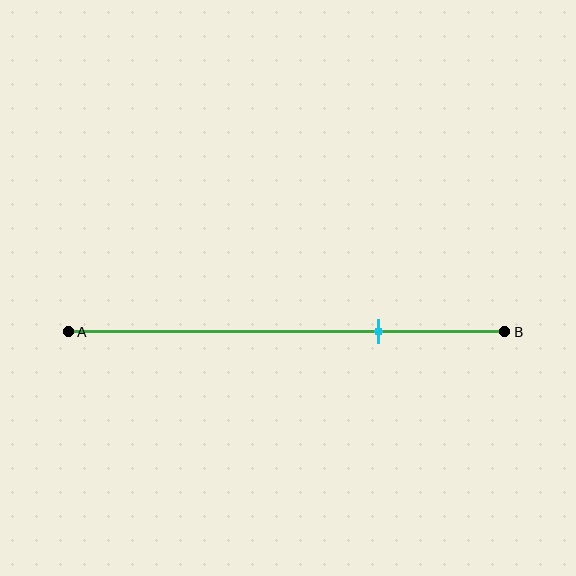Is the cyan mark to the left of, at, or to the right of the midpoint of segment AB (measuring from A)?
The cyan mark is to the right of the midpoint of segment AB.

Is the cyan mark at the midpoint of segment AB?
No, the mark is at about 70% from A, not at the 50% midpoint.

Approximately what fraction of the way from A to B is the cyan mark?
The cyan mark is approximately 70% of the way from A to B.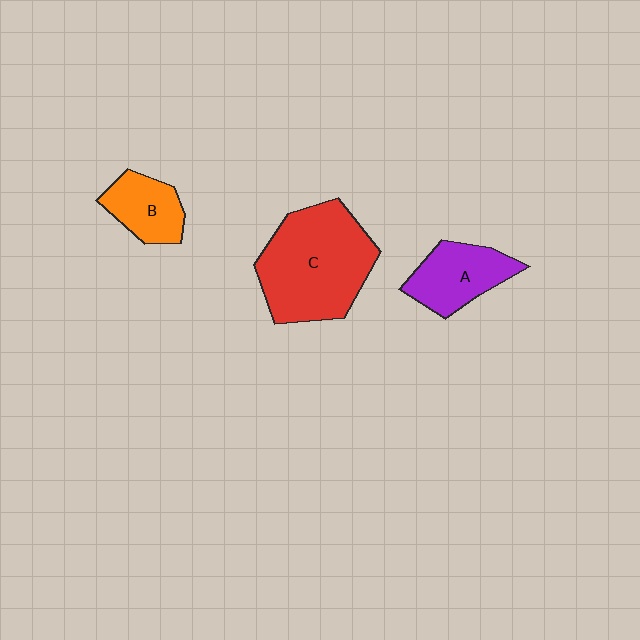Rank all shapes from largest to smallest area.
From largest to smallest: C (red), A (purple), B (orange).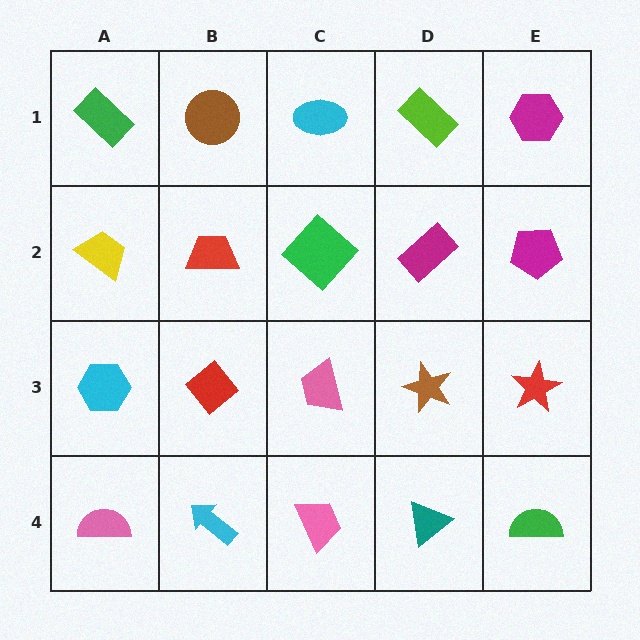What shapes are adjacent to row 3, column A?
A yellow trapezoid (row 2, column A), a pink semicircle (row 4, column A), a red diamond (row 3, column B).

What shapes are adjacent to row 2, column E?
A magenta hexagon (row 1, column E), a red star (row 3, column E), a magenta rectangle (row 2, column D).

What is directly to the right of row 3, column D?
A red star.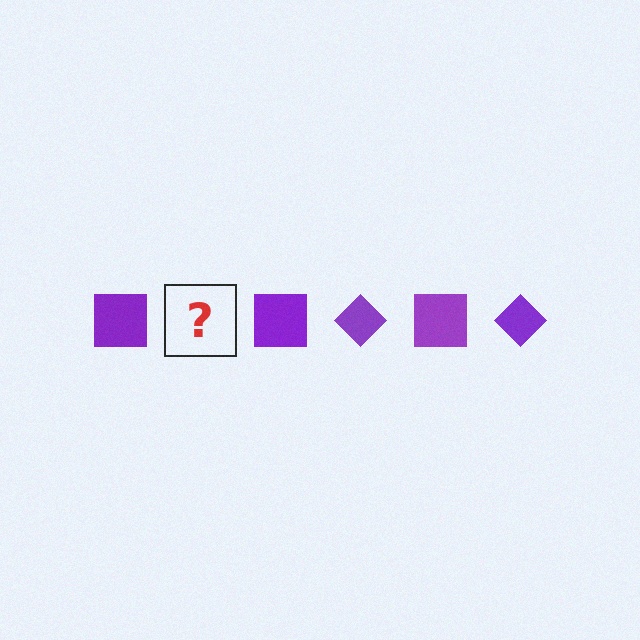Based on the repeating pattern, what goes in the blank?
The blank should be a purple diamond.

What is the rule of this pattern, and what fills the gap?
The rule is that the pattern cycles through square, diamond shapes in purple. The gap should be filled with a purple diamond.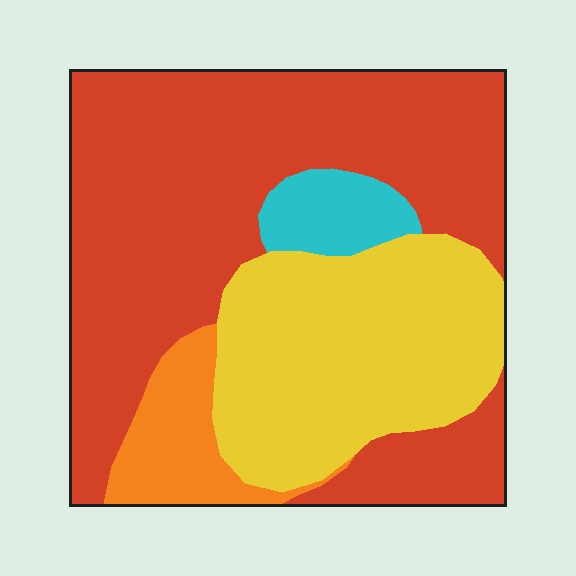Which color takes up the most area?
Red, at roughly 55%.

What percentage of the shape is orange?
Orange takes up about one tenth (1/10) of the shape.